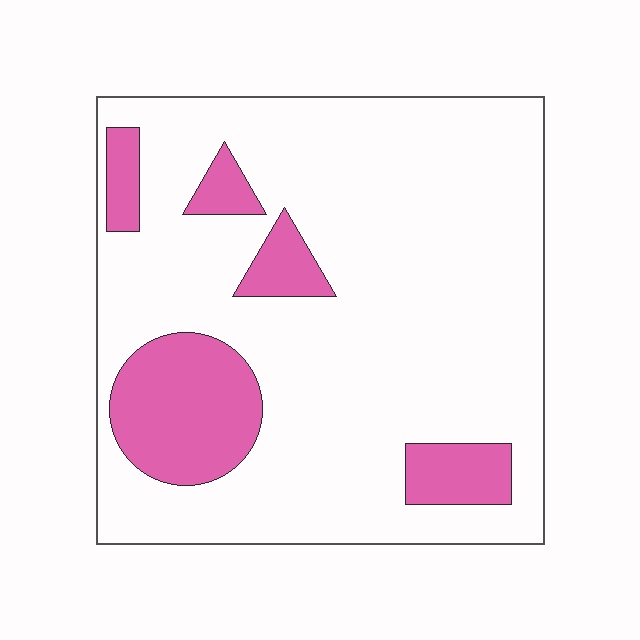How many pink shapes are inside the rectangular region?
5.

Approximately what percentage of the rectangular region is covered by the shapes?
Approximately 20%.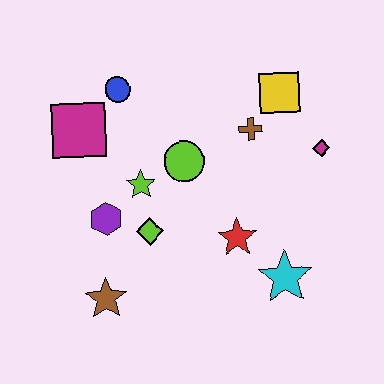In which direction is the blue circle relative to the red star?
The blue circle is above the red star.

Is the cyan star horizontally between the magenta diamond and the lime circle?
Yes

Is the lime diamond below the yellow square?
Yes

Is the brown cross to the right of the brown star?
Yes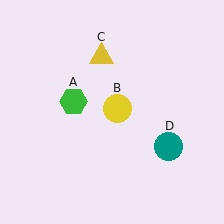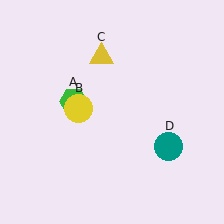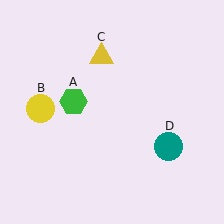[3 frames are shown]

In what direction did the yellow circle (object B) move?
The yellow circle (object B) moved left.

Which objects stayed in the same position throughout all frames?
Green hexagon (object A) and yellow triangle (object C) and teal circle (object D) remained stationary.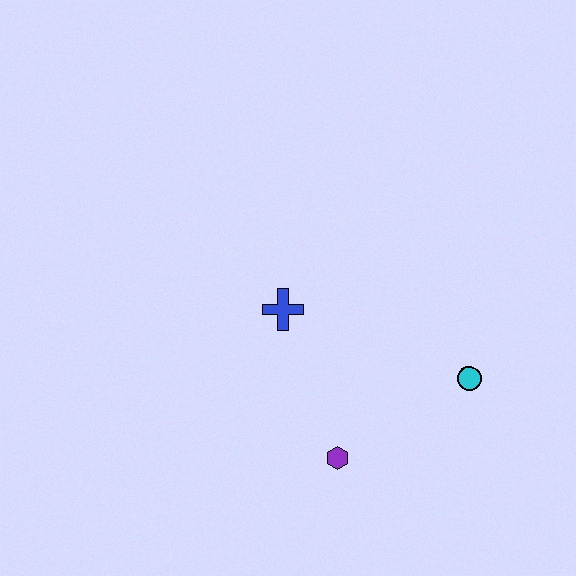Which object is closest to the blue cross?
The purple hexagon is closest to the blue cross.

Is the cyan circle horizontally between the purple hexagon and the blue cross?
No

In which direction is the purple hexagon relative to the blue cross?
The purple hexagon is below the blue cross.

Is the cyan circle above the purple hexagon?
Yes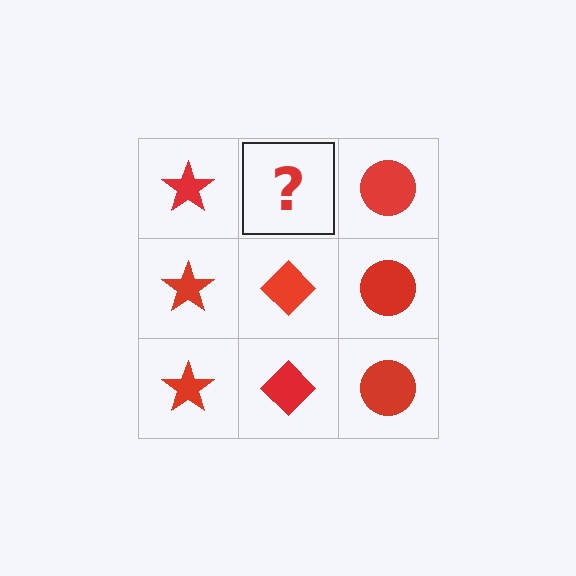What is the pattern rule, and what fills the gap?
The rule is that each column has a consistent shape. The gap should be filled with a red diamond.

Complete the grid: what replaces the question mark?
The question mark should be replaced with a red diamond.